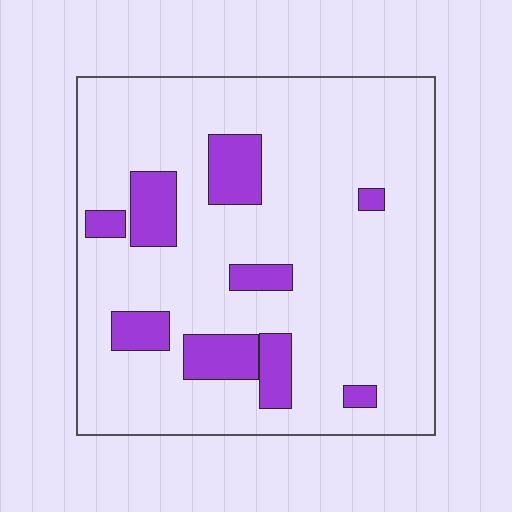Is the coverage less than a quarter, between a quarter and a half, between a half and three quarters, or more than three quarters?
Less than a quarter.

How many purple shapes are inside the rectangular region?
9.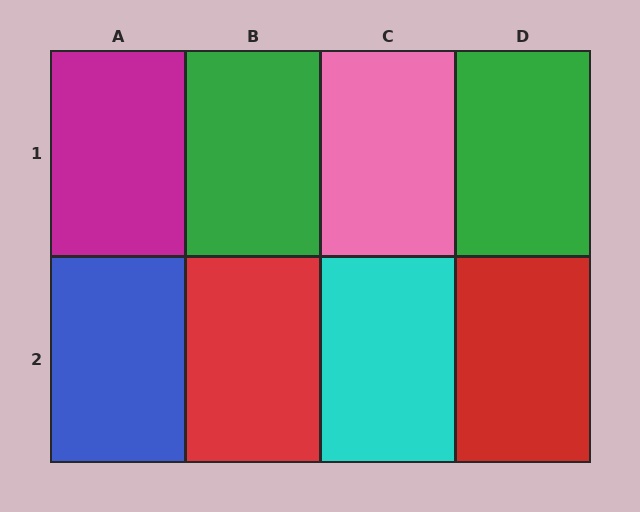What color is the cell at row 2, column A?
Blue.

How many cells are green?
2 cells are green.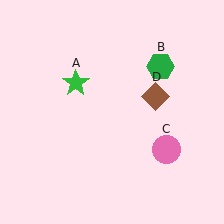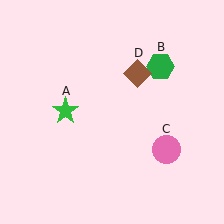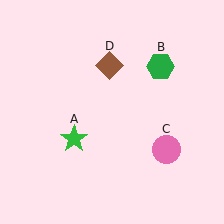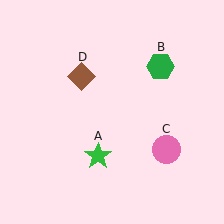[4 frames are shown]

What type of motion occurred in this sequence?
The green star (object A), brown diamond (object D) rotated counterclockwise around the center of the scene.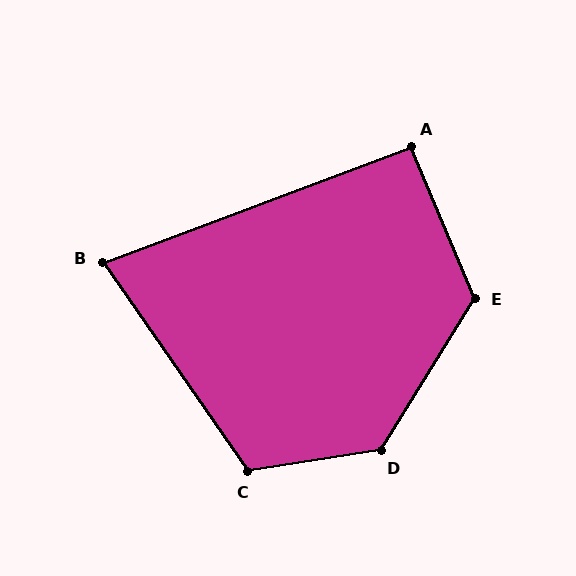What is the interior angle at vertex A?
Approximately 92 degrees (approximately right).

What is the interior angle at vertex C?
Approximately 116 degrees (obtuse).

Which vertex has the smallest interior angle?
B, at approximately 76 degrees.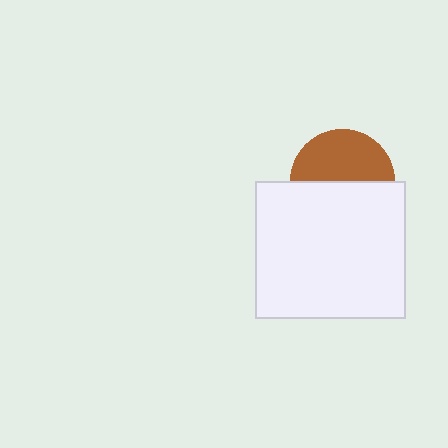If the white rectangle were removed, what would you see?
You would see the complete brown circle.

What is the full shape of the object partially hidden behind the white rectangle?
The partially hidden object is a brown circle.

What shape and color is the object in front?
The object in front is a white rectangle.